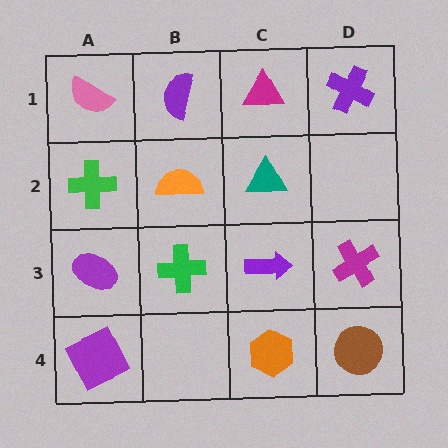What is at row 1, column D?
A purple cross.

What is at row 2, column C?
A teal triangle.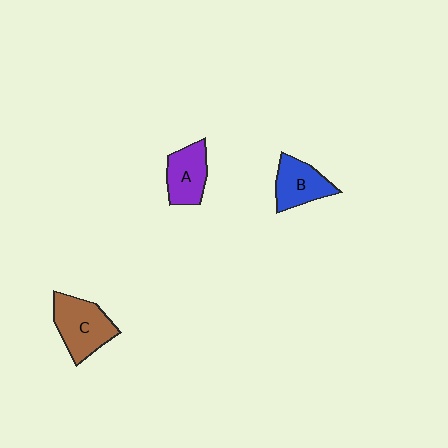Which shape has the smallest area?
Shape B (blue).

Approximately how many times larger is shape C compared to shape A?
Approximately 1.3 times.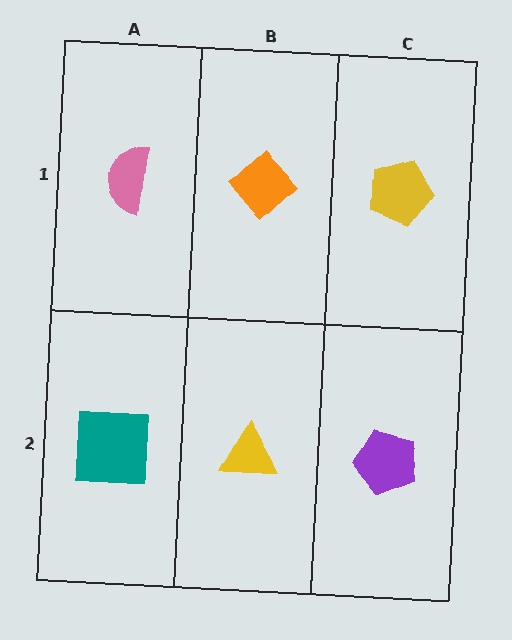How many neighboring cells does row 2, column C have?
2.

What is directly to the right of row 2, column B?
A purple pentagon.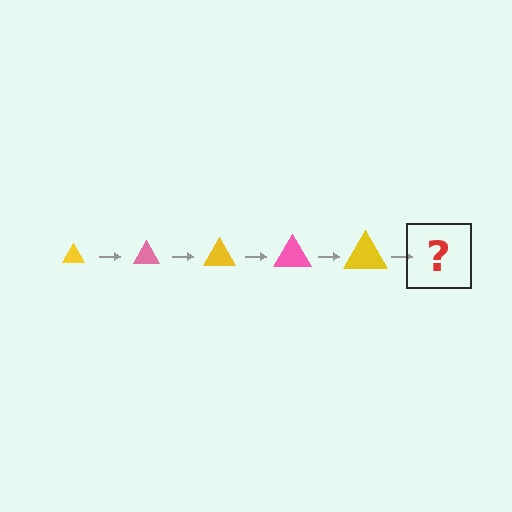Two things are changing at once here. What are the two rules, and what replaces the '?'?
The two rules are that the triangle grows larger each step and the color cycles through yellow and pink. The '?' should be a pink triangle, larger than the previous one.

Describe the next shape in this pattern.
It should be a pink triangle, larger than the previous one.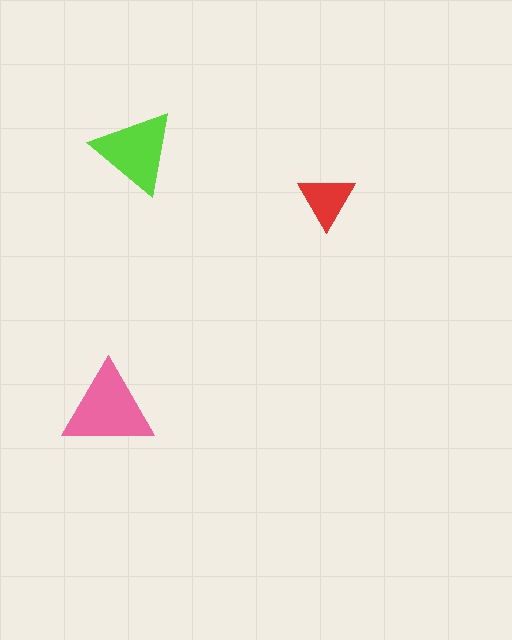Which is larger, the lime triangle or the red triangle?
The lime one.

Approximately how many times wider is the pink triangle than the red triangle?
About 1.5 times wider.